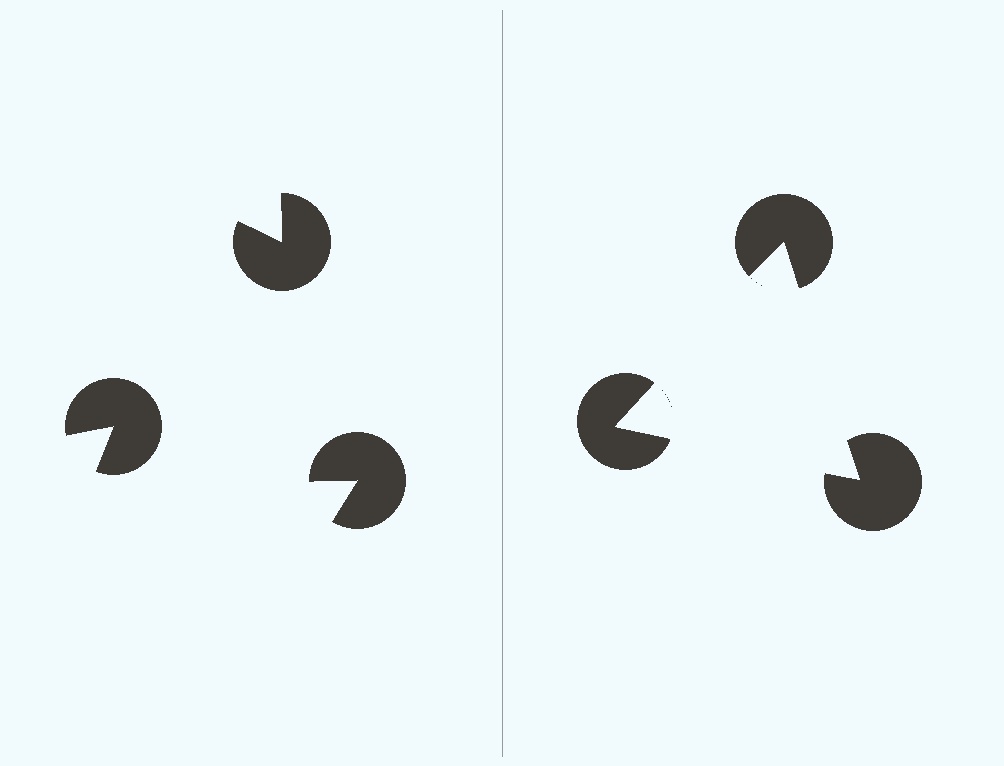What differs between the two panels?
The pac-man discs are positioned identically on both sides; only the wedge orientations differ. On the right they align to a triangle; on the left they are misaligned.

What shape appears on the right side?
An illusory triangle.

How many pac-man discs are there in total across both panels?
6 — 3 on each side.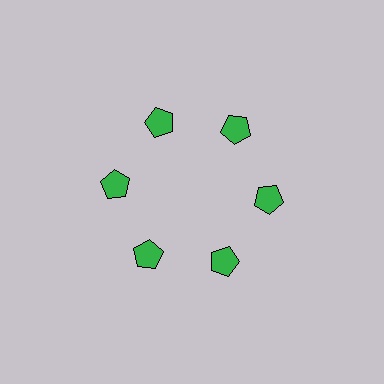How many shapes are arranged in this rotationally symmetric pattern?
There are 6 shapes, arranged in 6 groups of 1.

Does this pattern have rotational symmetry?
Yes, this pattern has 6-fold rotational symmetry. It looks the same after rotating 60 degrees around the center.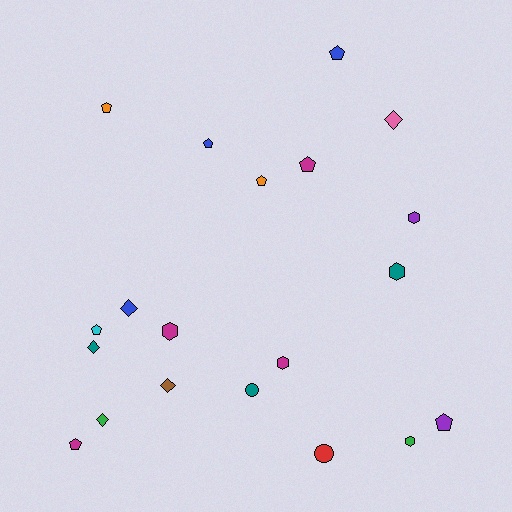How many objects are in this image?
There are 20 objects.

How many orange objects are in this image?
There are 2 orange objects.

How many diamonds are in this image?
There are 5 diamonds.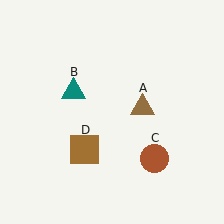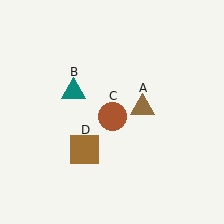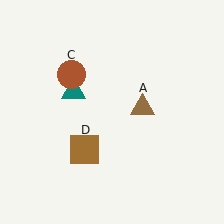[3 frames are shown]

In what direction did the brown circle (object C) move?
The brown circle (object C) moved up and to the left.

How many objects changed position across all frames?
1 object changed position: brown circle (object C).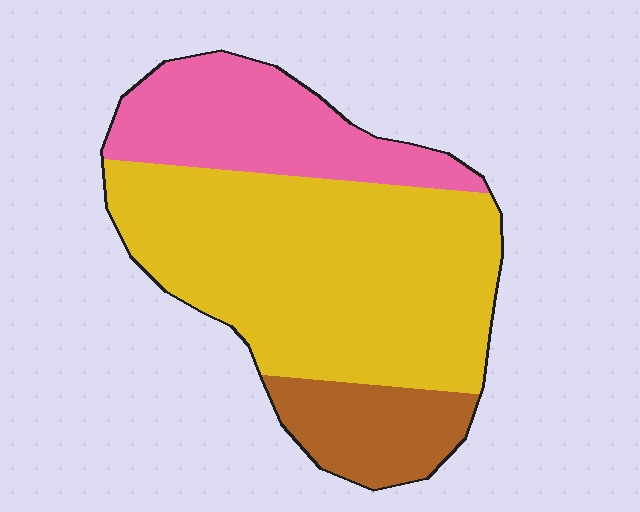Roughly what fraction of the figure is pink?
Pink covers about 25% of the figure.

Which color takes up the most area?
Yellow, at roughly 60%.